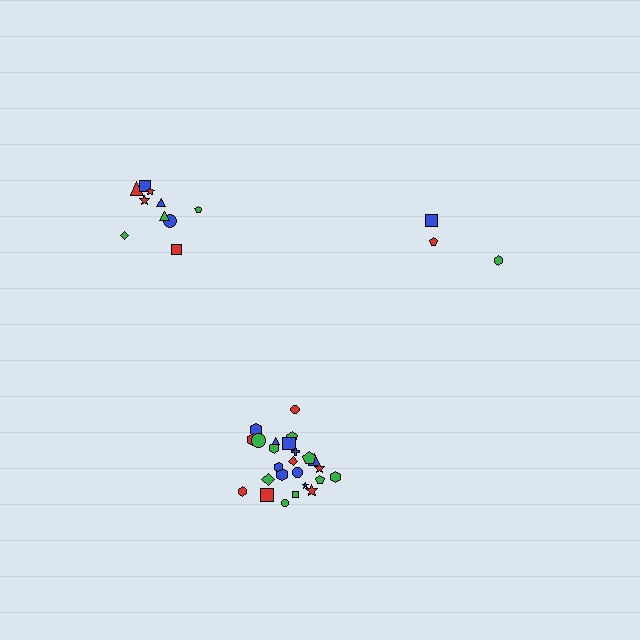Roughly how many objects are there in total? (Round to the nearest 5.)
Roughly 40 objects in total.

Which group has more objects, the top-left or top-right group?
The top-left group.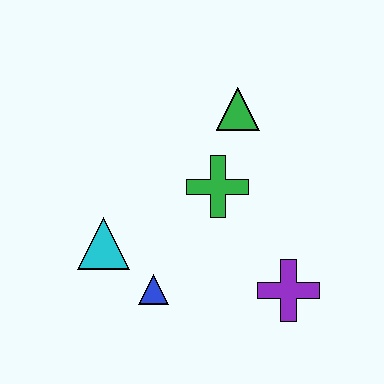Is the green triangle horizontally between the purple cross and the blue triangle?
Yes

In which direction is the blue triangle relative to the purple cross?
The blue triangle is to the left of the purple cross.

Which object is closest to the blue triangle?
The cyan triangle is closest to the blue triangle.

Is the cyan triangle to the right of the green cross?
No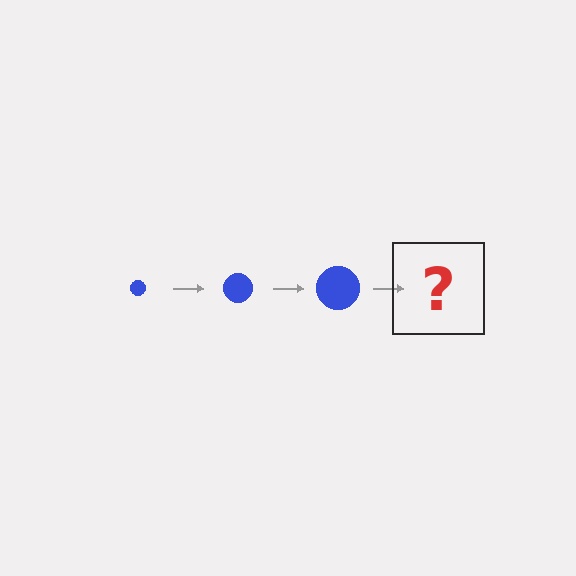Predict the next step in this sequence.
The next step is a blue circle, larger than the previous one.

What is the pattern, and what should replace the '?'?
The pattern is that the circle gets progressively larger each step. The '?' should be a blue circle, larger than the previous one.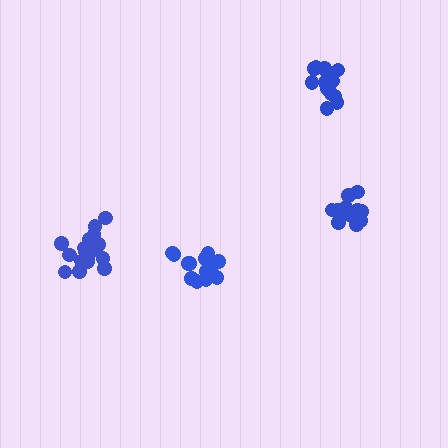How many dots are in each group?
Group 1: 16 dots, Group 2: 18 dots, Group 3: 16 dots, Group 4: 14 dots (64 total).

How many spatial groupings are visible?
There are 4 spatial groupings.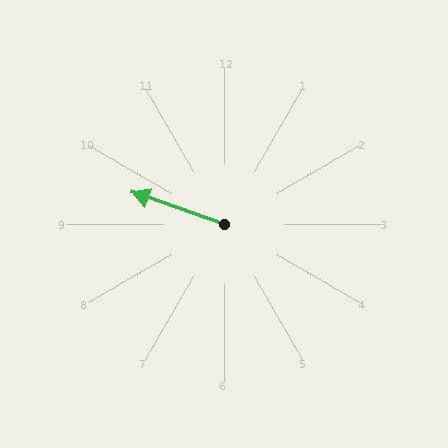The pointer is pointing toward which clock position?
Roughly 10 o'clock.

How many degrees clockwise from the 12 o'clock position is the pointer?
Approximately 289 degrees.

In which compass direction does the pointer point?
West.